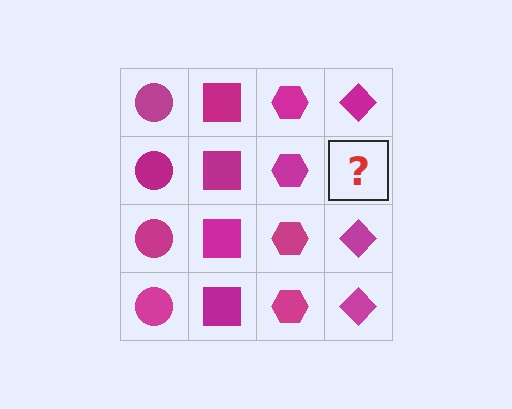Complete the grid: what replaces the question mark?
The question mark should be replaced with a magenta diamond.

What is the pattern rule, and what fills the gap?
The rule is that each column has a consistent shape. The gap should be filled with a magenta diamond.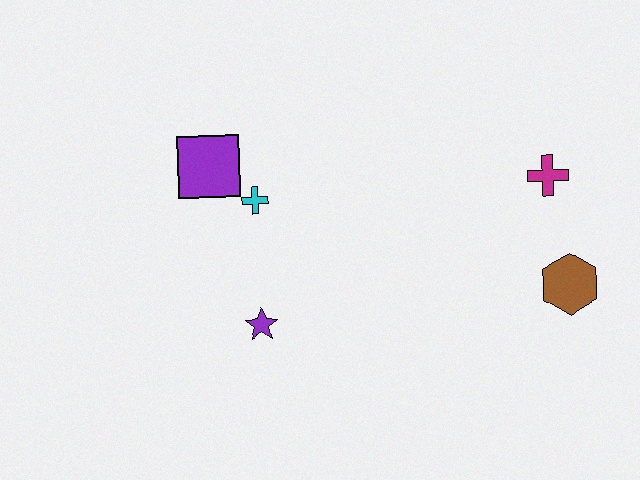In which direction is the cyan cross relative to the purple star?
The cyan cross is above the purple star.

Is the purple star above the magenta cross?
No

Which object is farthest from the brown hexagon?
The purple square is farthest from the brown hexagon.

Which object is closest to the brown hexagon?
The magenta cross is closest to the brown hexagon.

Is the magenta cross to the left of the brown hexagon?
Yes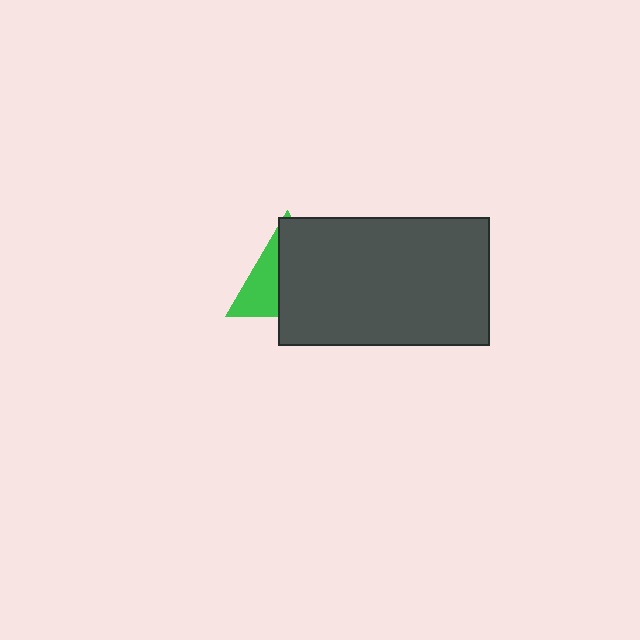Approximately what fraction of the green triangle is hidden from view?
Roughly 64% of the green triangle is hidden behind the dark gray rectangle.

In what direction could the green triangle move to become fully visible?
The green triangle could move left. That would shift it out from behind the dark gray rectangle entirely.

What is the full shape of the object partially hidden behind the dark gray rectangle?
The partially hidden object is a green triangle.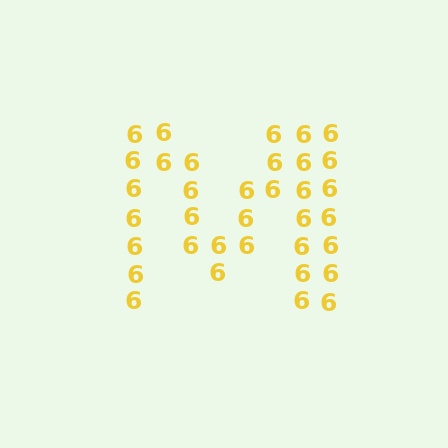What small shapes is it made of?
It is made of small digit 6's.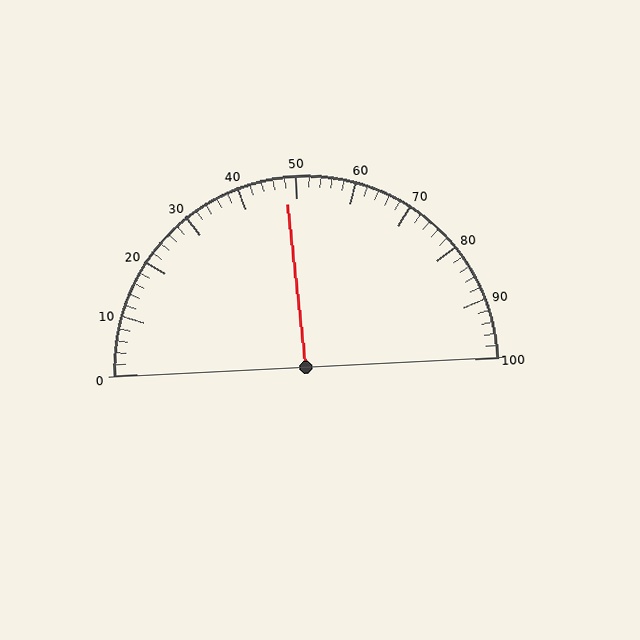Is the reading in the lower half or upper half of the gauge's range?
The reading is in the lower half of the range (0 to 100).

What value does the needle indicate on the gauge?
The needle indicates approximately 48.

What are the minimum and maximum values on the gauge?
The gauge ranges from 0 to 100.